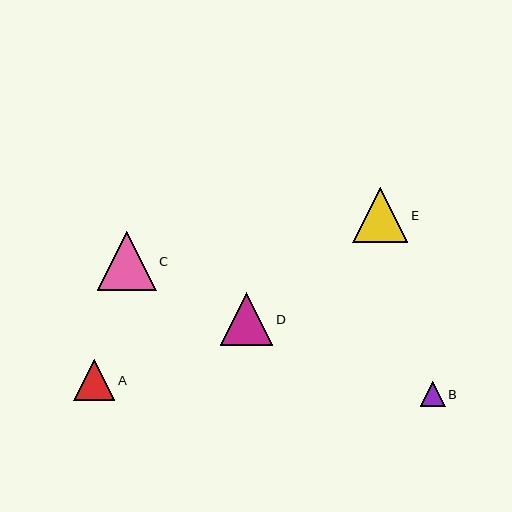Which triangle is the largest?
Triangle C is the largest with a size of approximately 59 pixels.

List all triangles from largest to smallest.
From largest to smallest: C, E, D, A, B.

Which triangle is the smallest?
Triangle B is the smallest with a size of approximately 25 pixels.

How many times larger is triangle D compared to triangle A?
Triangle D is approximately 1.3 times the size of triangle A.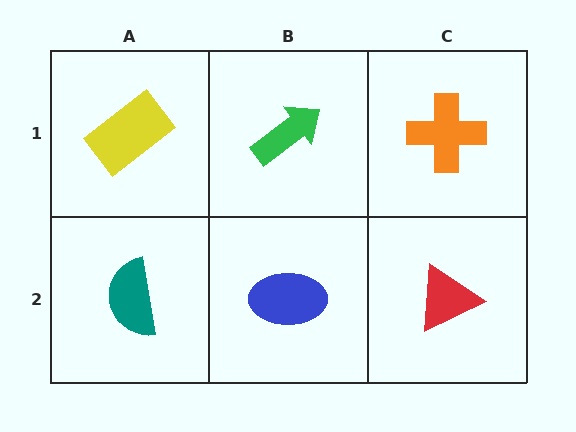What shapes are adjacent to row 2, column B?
A green arrow (row 1, column B), a teal semicircle (row 2, column A), a red triangle (row 2, column C).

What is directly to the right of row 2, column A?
A blue ellipse.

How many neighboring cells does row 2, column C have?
2.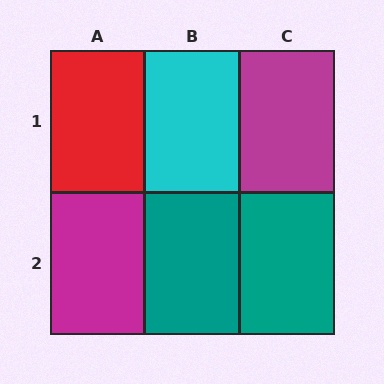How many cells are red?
1 cell is red.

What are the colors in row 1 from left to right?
Red, cyan, magenta.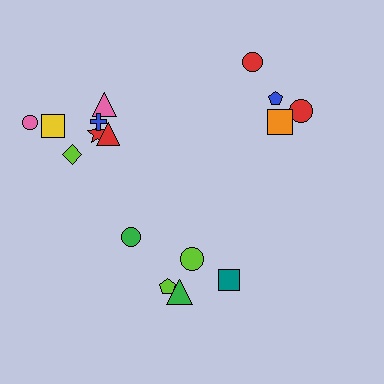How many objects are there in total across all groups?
There are 16 objects.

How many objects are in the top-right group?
There are 4 objects.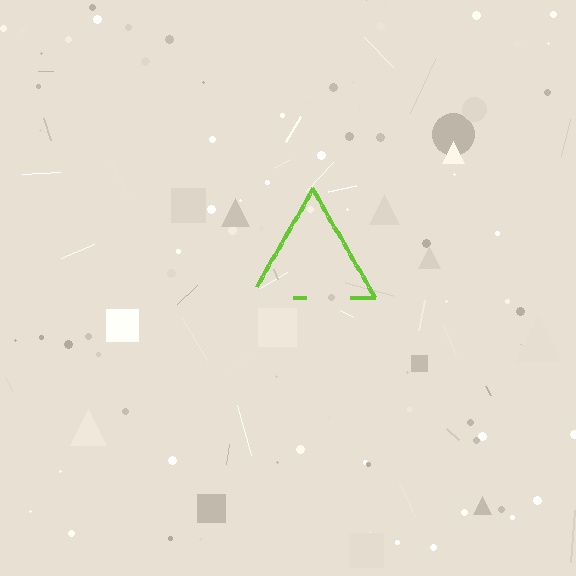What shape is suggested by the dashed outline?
The dashed outline suggests a triangle.